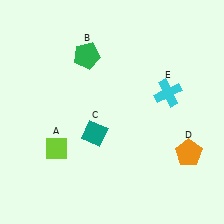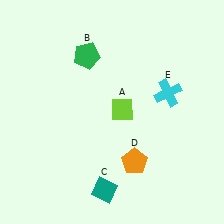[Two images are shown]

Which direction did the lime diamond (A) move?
The lime diamond (A) moved right.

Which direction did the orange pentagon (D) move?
The orange pentagon (D) moved left.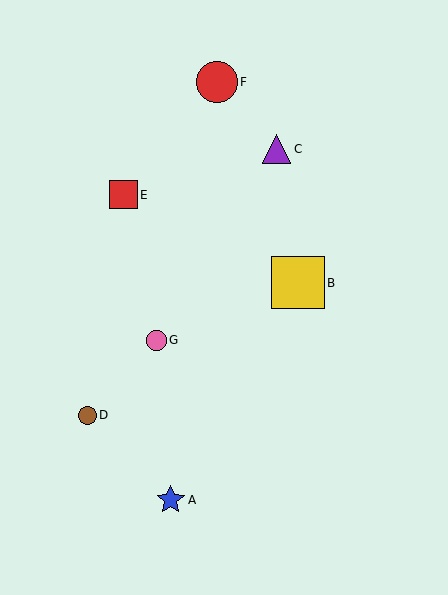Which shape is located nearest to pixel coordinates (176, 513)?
The blue star (labeled A) at (171, 500) is nearest to that location.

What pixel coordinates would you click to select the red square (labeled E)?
Click at (123, 195) to select the red square E.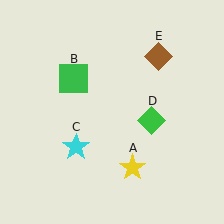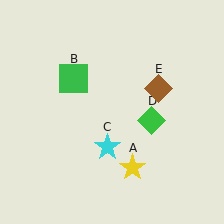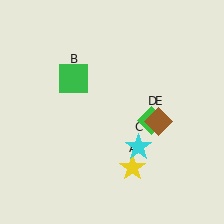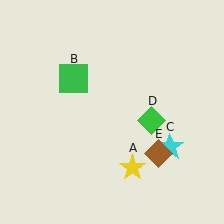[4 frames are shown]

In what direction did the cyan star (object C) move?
The cyan star (object C) moved right.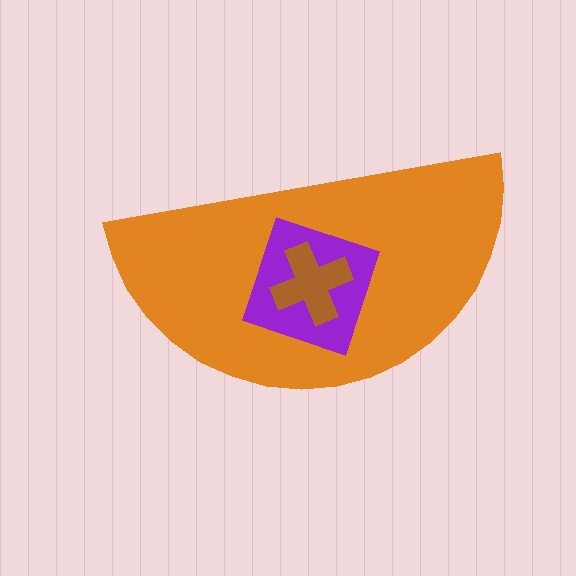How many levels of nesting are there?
3.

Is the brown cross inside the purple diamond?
Yes.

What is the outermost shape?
The orange semicircle.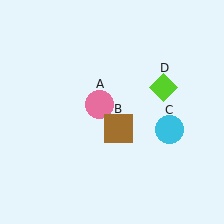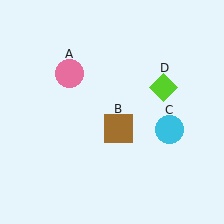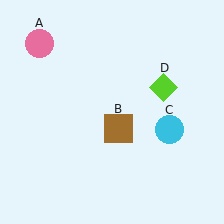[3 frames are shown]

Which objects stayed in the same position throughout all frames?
Brown square (object B) and cyan circle (object C) and lime diamond (object D) remained stationary.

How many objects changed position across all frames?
1 object changed position: pink circle (object A).